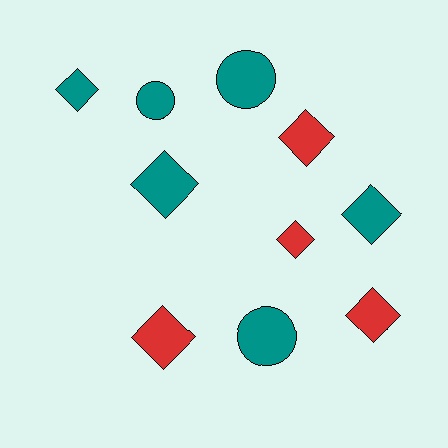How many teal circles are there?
There are 3 teal circles.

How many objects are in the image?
There are 10 objects.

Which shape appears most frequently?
Diamond, with 7 objects.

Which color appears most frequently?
Teal, with 6 objects.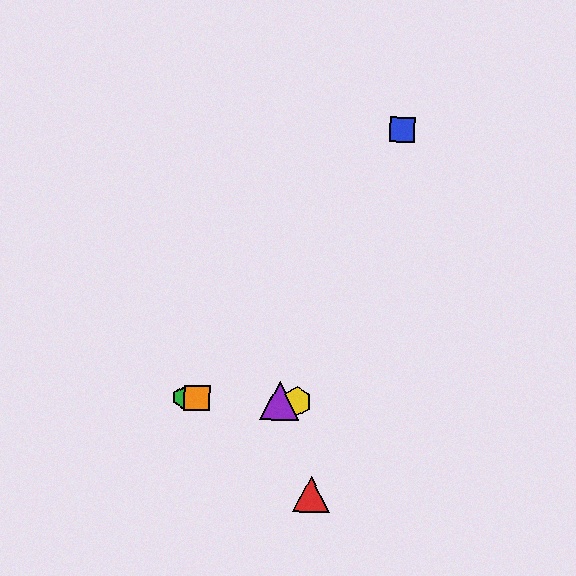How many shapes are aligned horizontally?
4 shapes (the green hexagon, the yellow hexagon, the purple triangle, the orange square) are aligned horizontally.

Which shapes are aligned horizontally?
The green hexagon, the yellow hexagon, the purple triangle, the orange square are aligned horizontally.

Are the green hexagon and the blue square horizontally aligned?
No, the green hexagon is at y≈398 and the blue square is at y≈130.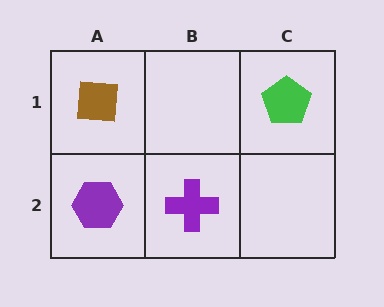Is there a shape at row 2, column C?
No, that cell is empty.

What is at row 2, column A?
A purple hexagon.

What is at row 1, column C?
A green pentagon.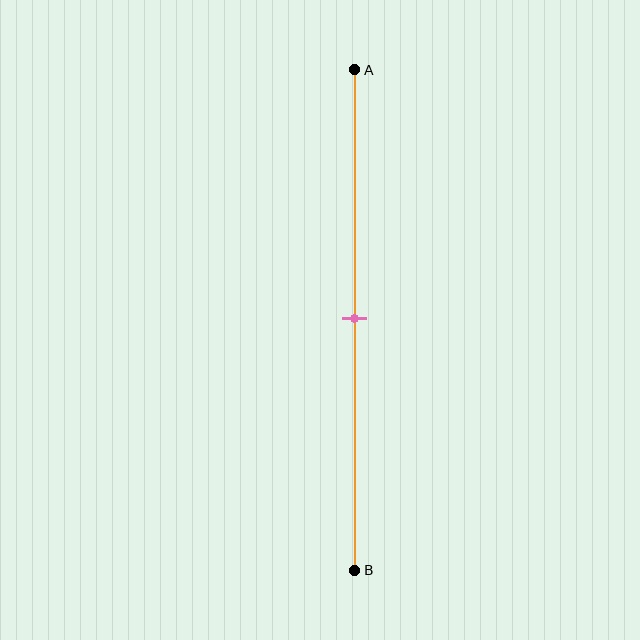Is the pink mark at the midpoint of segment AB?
Yes, the mark is approximately at the midpoint.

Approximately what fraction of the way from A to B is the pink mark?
The pink mark is approximately 50% of the way from A to B.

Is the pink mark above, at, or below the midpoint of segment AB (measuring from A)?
The pink mark is approximately at the midpoint of segment AB.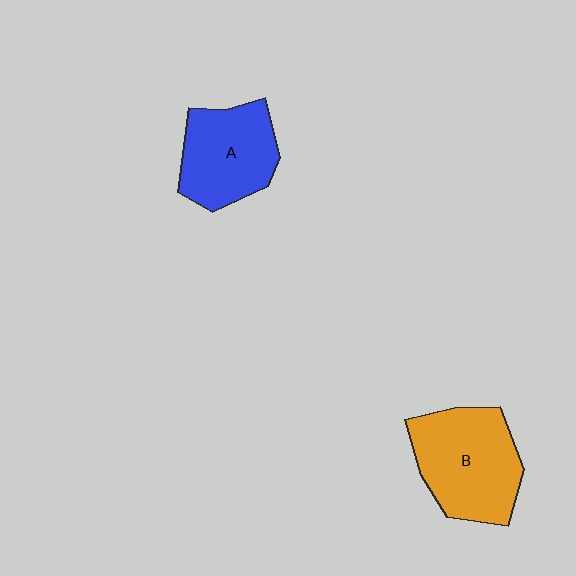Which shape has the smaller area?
Shape A (blue).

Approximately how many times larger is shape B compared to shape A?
Approximately 1.2 times.